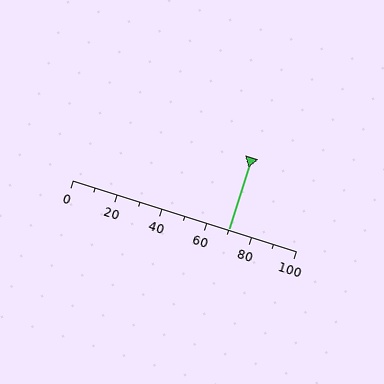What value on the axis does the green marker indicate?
The marker indicates approximately 70.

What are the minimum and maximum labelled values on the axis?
The axis runs from 0 to 100.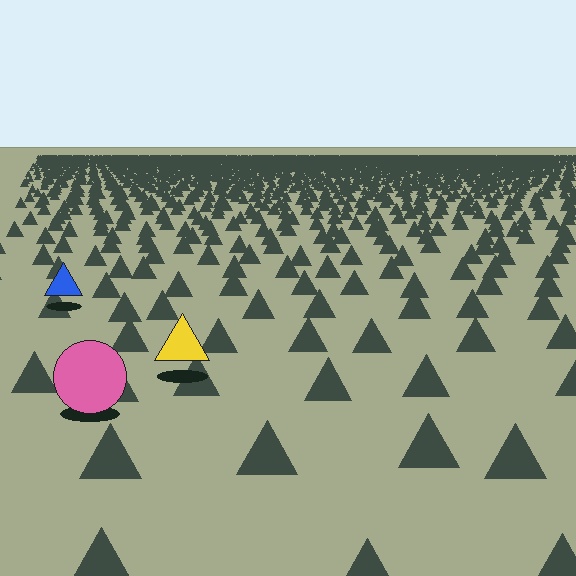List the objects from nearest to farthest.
From nearest to farthest: the pink circle, the yellow triangle, the blue triangle.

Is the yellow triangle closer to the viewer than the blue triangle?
Yes. The yellow triangle is closer — you can tell from the texture gradient: the ground texture is coarser near it.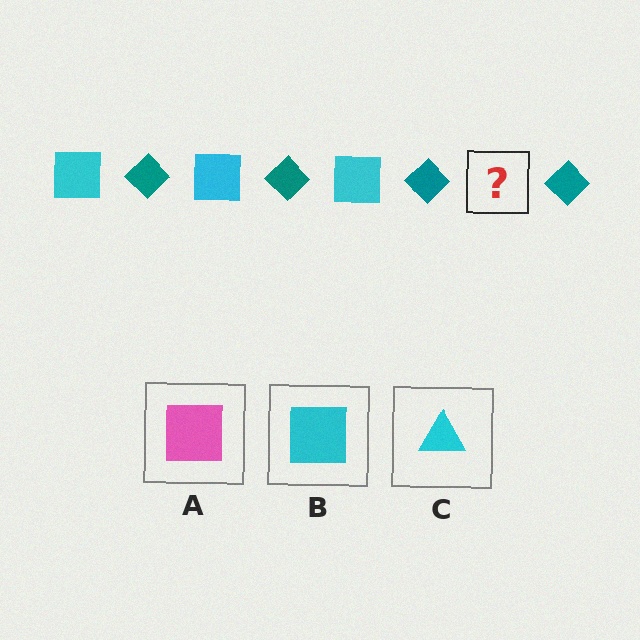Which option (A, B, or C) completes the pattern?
B.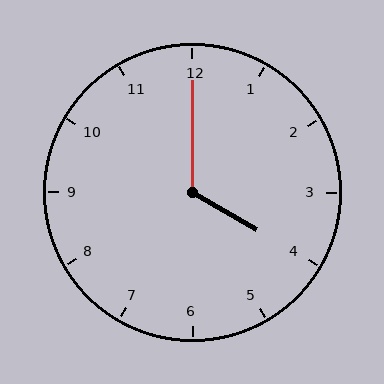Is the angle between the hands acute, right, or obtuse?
It is obtuse.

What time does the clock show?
4:00.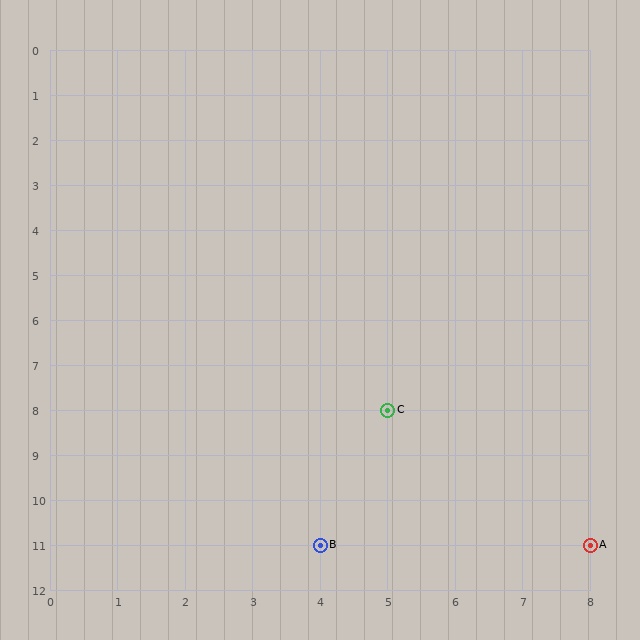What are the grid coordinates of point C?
Point C is at grid coordinates (5, 8).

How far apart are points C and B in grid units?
Points C and B are 1 column and 3 rows apart (about 3.2 grid units diagonally).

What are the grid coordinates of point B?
Point B is at grid coordinates (4, 11).